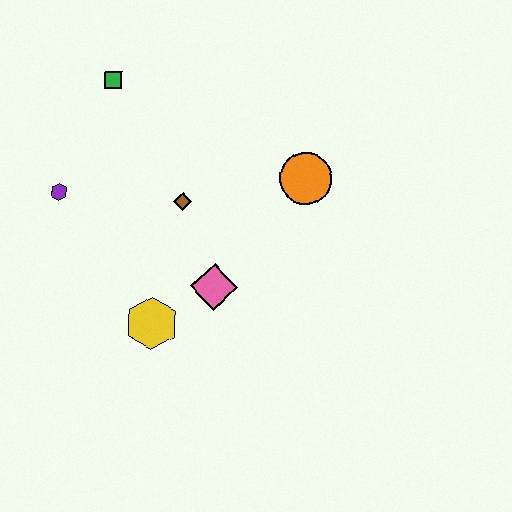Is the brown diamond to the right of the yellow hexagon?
Yes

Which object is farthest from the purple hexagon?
The orange circle is farthest from the purple hexagon.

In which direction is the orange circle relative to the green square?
The orange circle is to the right of the green square.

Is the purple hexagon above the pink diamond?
Yes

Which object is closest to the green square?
The purple hexagon is closest to the green square.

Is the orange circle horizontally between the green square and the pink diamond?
No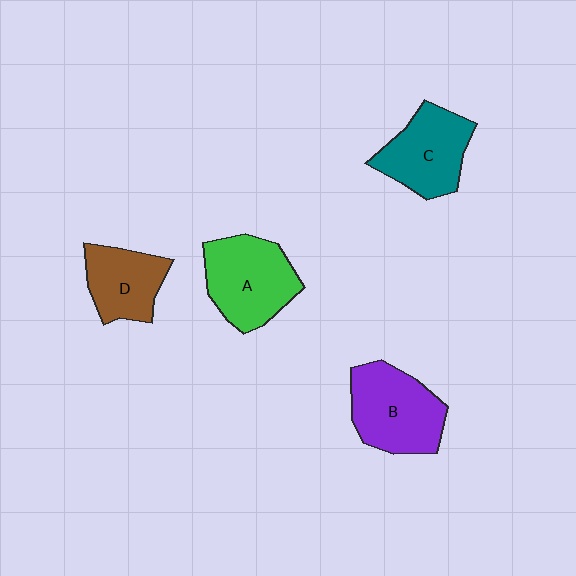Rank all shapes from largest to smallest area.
From largest to smallest: A (green), B (purple), C (teal), D (brown).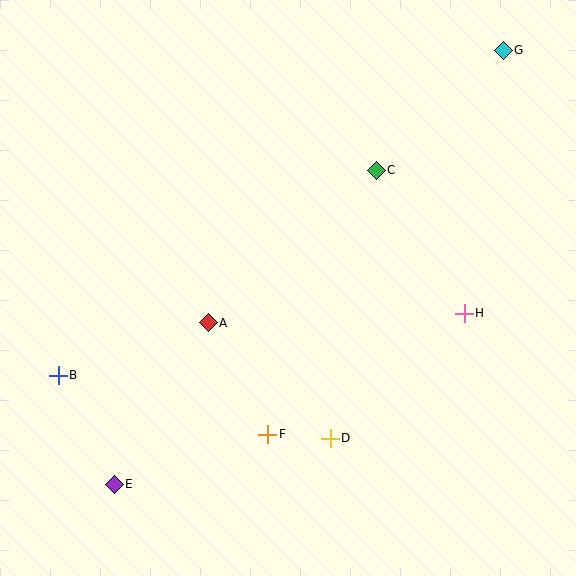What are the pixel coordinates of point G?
Point G is at (503, 50).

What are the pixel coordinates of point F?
Point F is at (268, 434).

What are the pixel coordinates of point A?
Point A is at (208, 323).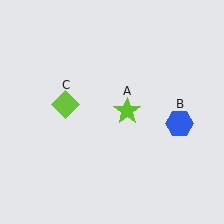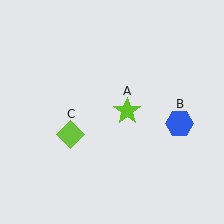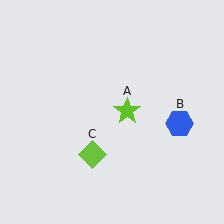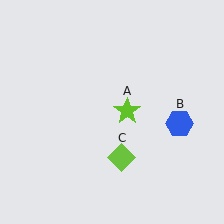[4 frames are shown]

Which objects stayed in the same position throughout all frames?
Lime star (object A) and blue hexagon (object B) remained stationary.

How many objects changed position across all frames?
1 object changed position: lime diamond (object C).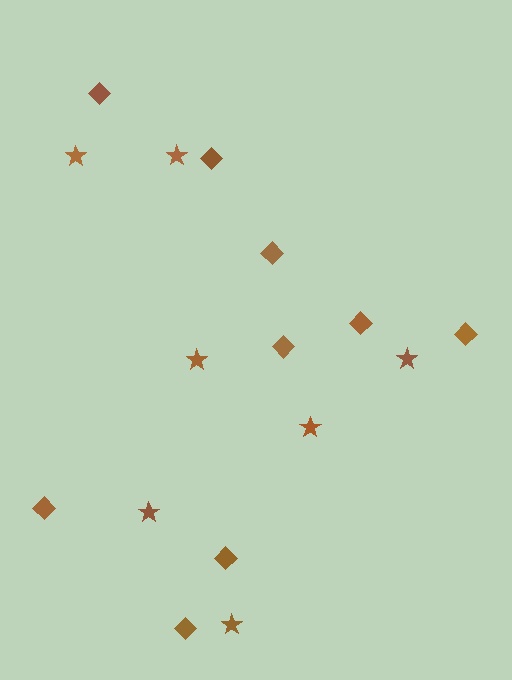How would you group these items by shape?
There are 2 groups: one group of stars (7) and one group of diamonds (9).